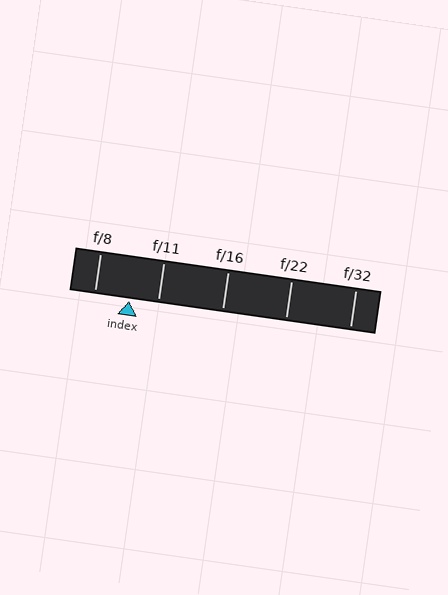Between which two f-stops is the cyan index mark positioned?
The index mark is between f/8 and f/11.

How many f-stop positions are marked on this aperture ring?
There are 5 f-stop positions marked.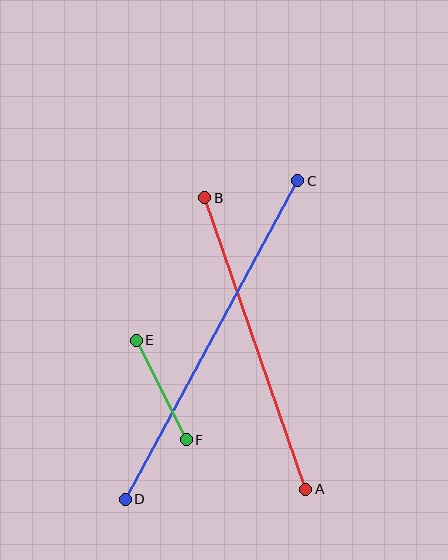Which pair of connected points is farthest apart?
Points C and D are farthest apart.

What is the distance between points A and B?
The distance is approximately 309 pixels.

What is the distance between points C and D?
The distance is approximately 362 pixels.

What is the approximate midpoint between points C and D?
The midpoint is at approximately (211, 340) pixels.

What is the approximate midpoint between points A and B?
The midpoint is at approximately (255, 344) pixels.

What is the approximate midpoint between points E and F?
The midpoint is at approximately (161, 390) pixels.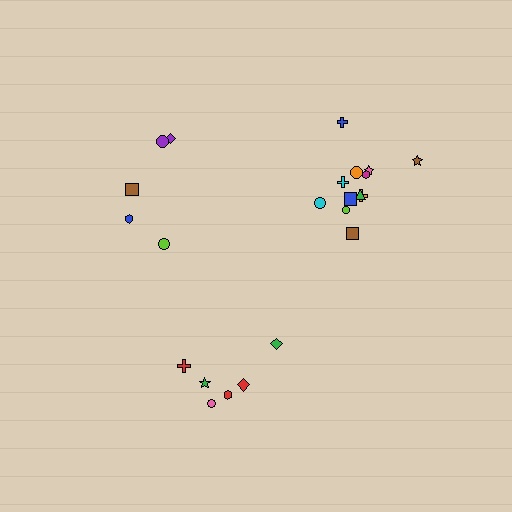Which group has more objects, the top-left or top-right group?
The top-right group.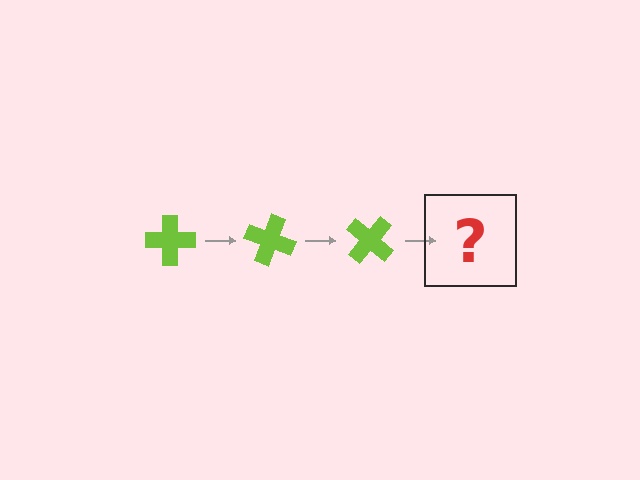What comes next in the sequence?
The next element should be a lime cross rotated 60 degrees.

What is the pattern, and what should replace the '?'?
The pattern is that the cross rotates 20 degrees each step. The '?' should be a lime cross rotated 60 degrees.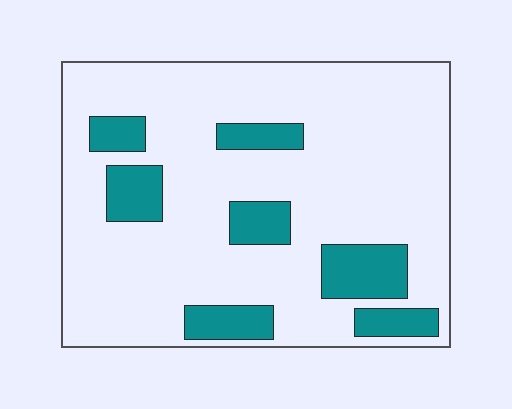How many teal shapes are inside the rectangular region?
7.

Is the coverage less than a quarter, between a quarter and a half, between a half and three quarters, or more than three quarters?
Less than a quarter.